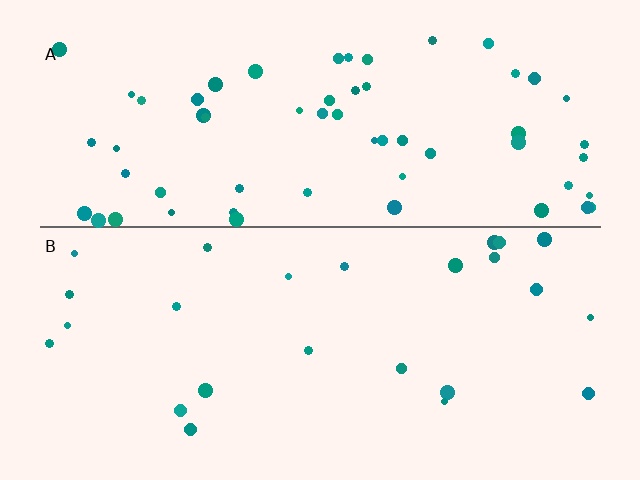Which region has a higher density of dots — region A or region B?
A (the top).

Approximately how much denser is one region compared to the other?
Approximately 2.4× — region A over region B.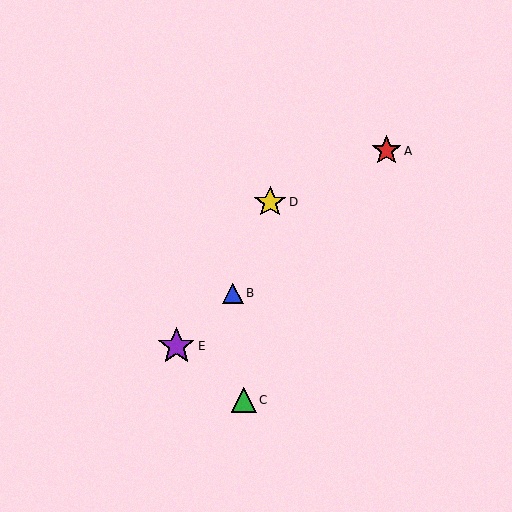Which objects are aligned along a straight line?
Objects A, B, E are aligned along a straight line.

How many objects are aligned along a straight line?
3 objects (A, B, E) are aligned along a straight line.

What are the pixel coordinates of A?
Object A is at (387, 151).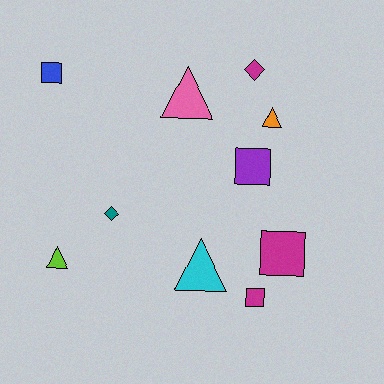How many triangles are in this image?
There are 4 triangles.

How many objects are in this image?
There are 10 objects.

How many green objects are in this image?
There are no green objects.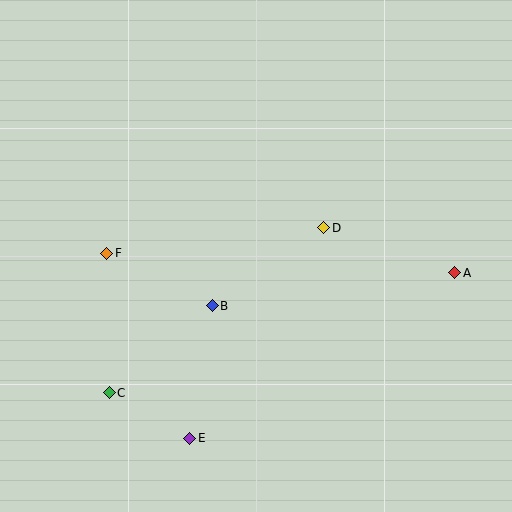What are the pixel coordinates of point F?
Point F is at (107, 253).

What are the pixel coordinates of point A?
Point A is at (455, 273).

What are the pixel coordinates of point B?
Point B is at (212, 306).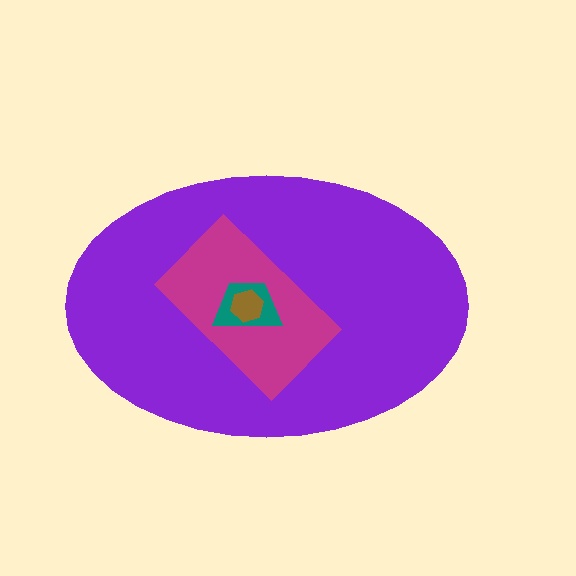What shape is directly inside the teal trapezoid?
The brown hexagon.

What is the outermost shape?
The purple ellipse.